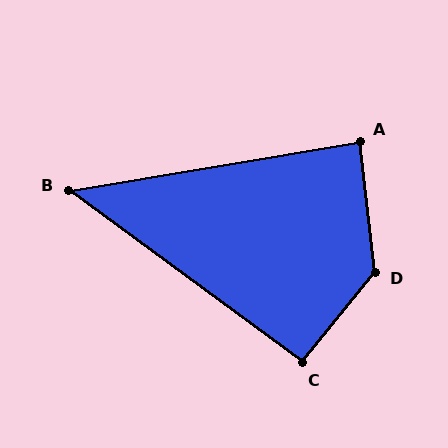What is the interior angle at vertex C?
Approximately 93 degrees (approximately right).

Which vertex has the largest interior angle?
D, at approximately 134 degrees.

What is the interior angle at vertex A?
Approximately 87 degrees (approximately right).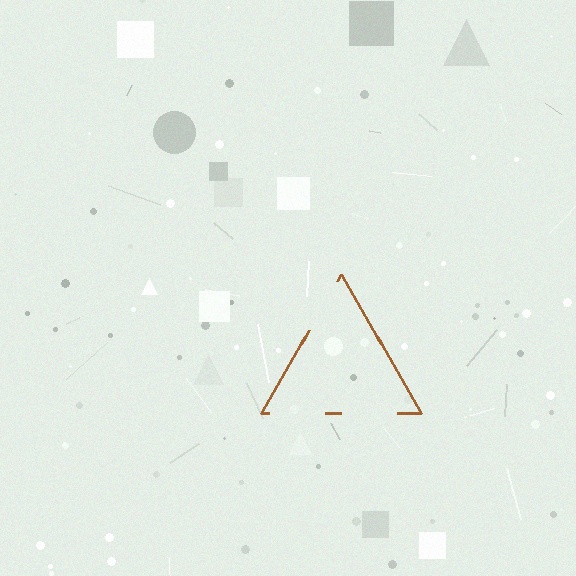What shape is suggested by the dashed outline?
The dashed outline suggests a triangle.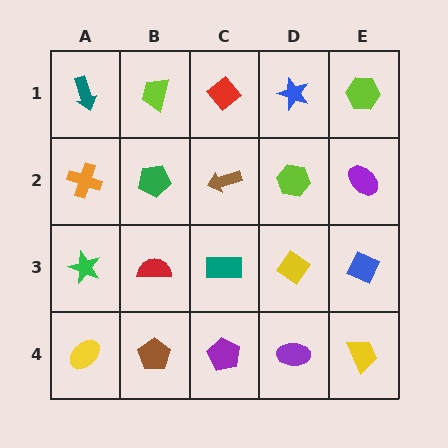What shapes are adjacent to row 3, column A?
An orange cross (row 2, column A), a yellow ellipse (row 4, column A), a red semicircle (row 3, column B).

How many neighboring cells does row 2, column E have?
3.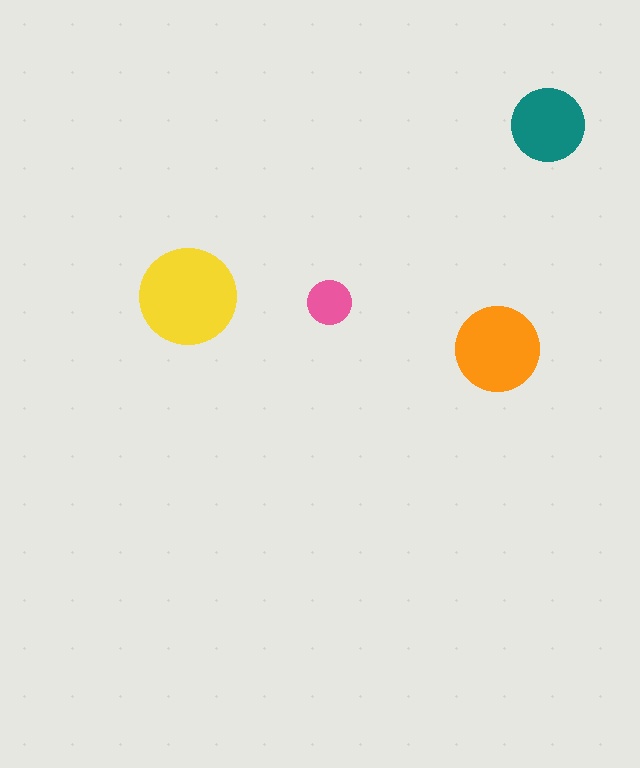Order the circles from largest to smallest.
the yellow one, the orange one, the teal one, the pink one.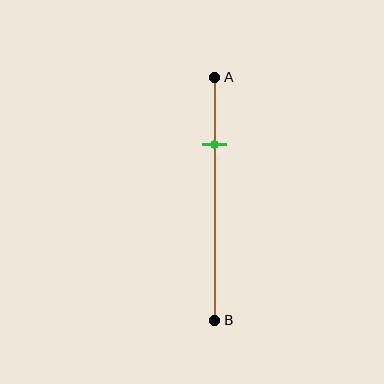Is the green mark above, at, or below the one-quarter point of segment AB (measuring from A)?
The green mark is approximately at the one-quarter point of segment AB.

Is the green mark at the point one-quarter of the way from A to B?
Yes, the mark is approximately at the one-quarter point.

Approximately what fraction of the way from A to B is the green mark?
The green mark is approximately 30% of the way from A to B.